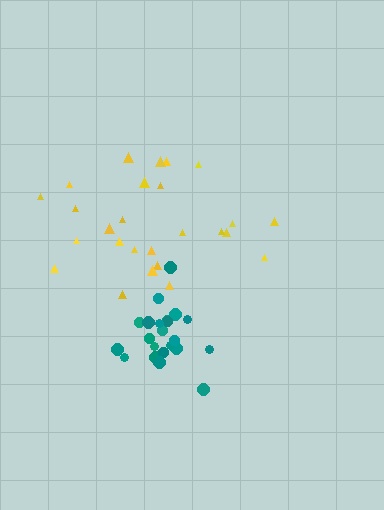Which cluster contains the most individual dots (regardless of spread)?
Yellow (26).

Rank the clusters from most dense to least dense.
teal, yellow.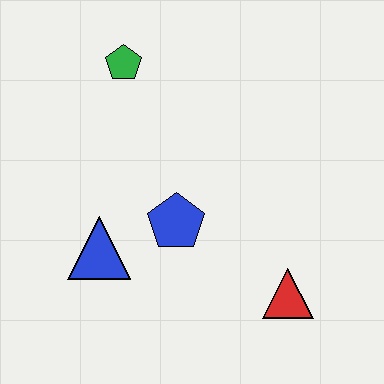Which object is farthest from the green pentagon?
The red triangle is farthest from the green pentagon.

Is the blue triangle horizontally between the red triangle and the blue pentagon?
No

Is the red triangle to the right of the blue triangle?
Yes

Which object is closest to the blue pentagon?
The blue triangle is closest to the blue pentagon.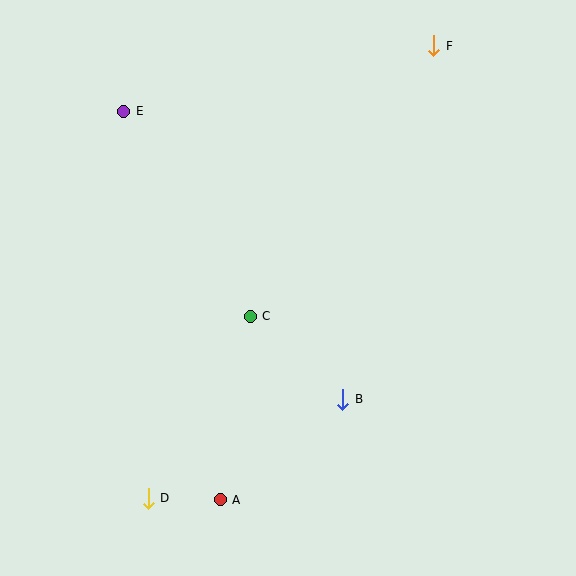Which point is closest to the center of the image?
Point C at (250, 316) is closest to the center.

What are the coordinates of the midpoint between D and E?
The midpoint between D and E is at (136, 305).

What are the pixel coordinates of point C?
Point C is at (250, 316).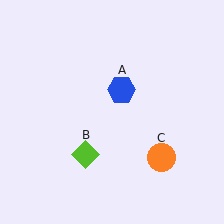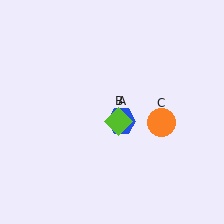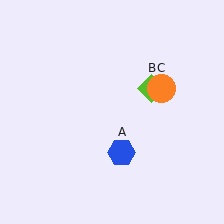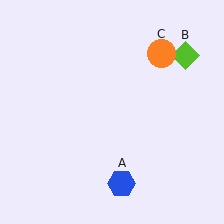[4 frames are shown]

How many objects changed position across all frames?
3 objects changed position: blue hexagon (object A), lime diamond (object B), orange circle (object C).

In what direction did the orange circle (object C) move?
The orange circle (object C) moved up.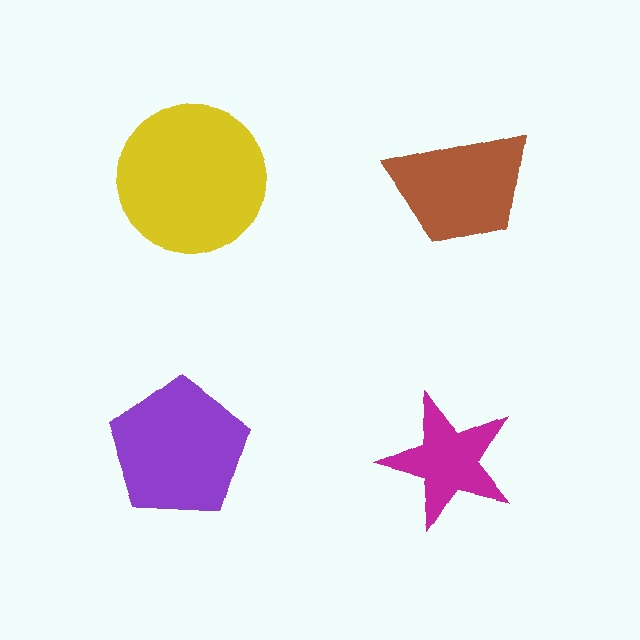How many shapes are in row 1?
2 shapes.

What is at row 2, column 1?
A purple pentagon.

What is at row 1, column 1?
A yellow circle.